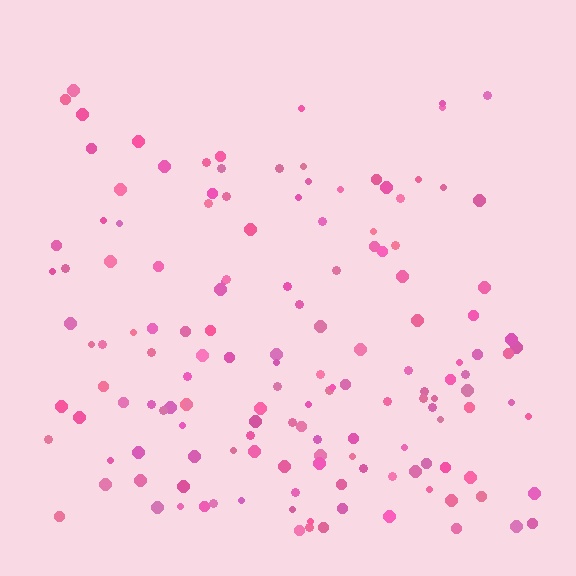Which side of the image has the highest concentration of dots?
The bottom.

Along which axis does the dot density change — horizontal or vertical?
Vertical.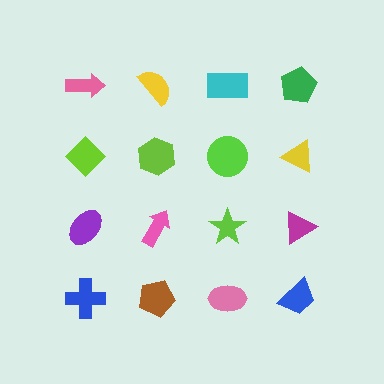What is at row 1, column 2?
A yellow semicircle.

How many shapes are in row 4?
4 shapes.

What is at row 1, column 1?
A pink arrow.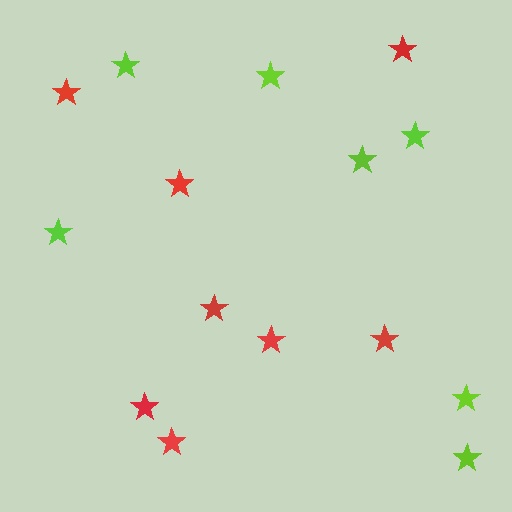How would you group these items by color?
There are 2 groups: one group of red stars (8) and one group of lime stars (7).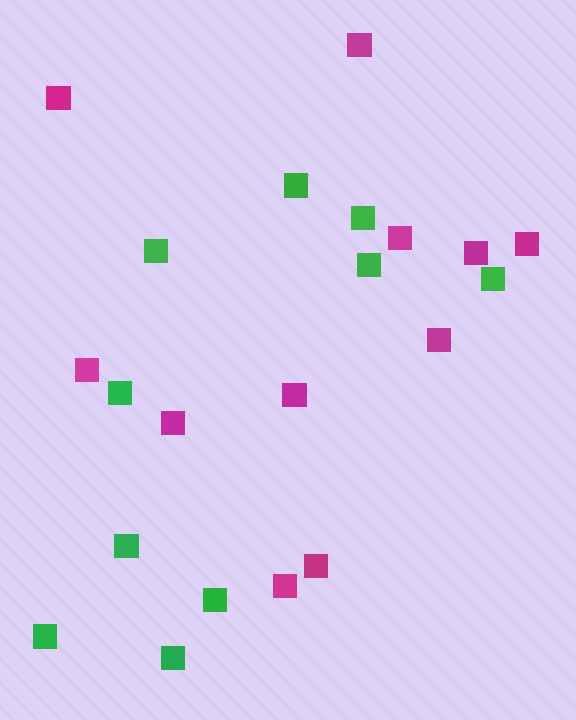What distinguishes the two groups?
There are 2 groups: one group of magenta squares (11) and one group of green squares (10).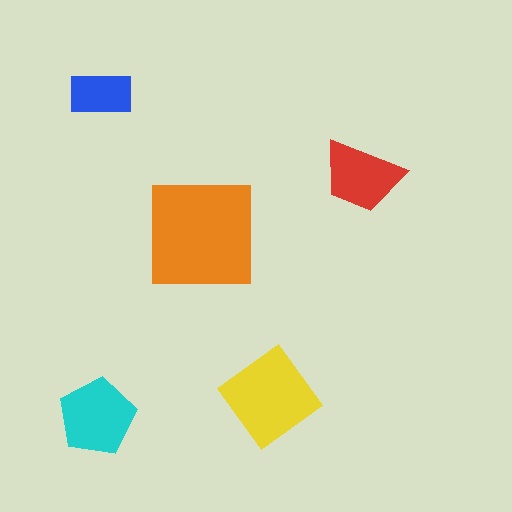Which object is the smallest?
The blue rectangle.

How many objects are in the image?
There are 5 objects in the image.